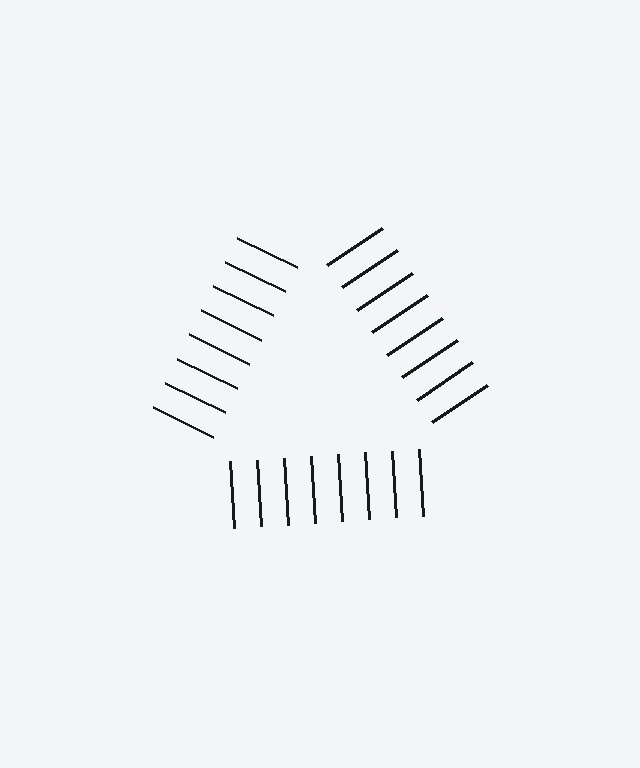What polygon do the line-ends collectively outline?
An illusory triangle — the line segments terminate on its edges but no continuous stroke is drawn.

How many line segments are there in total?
24 — 8 along each of the 3 edges.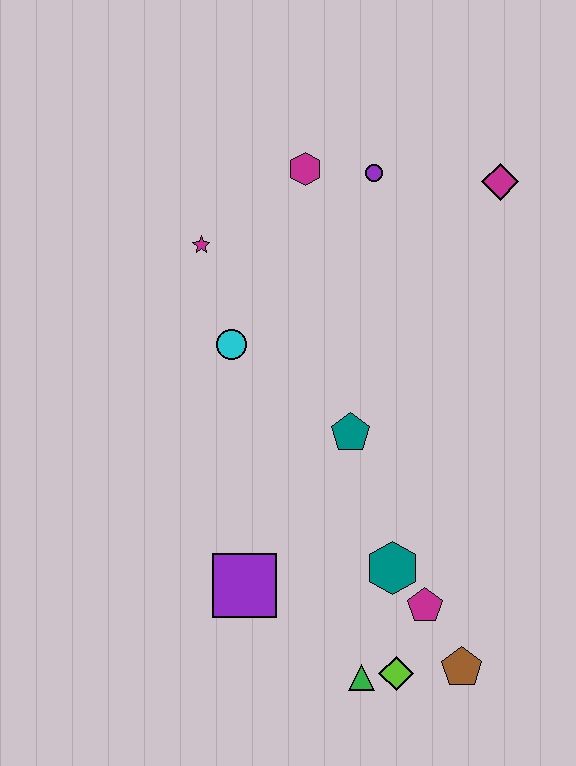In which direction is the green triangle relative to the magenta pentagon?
The green triangle is below the magenta pentagon.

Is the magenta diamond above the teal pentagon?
Yes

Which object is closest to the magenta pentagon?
The teal hexagon is closest to the magenta pentagon.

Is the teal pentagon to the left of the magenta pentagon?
Yes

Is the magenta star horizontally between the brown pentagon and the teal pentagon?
No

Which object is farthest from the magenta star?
The brown pentagon is farthest from the magenta star.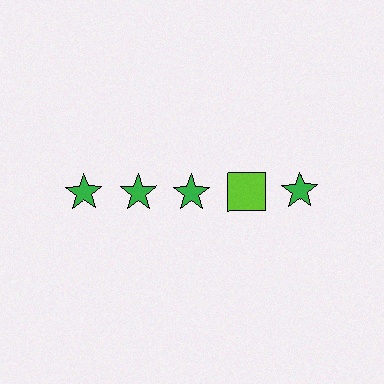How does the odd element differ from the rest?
It differs in both color (lime instead of green) and shape (square instead of star).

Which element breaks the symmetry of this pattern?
The lime square in the top row, second from right column breaks the symmetry. All other shapes are green stars.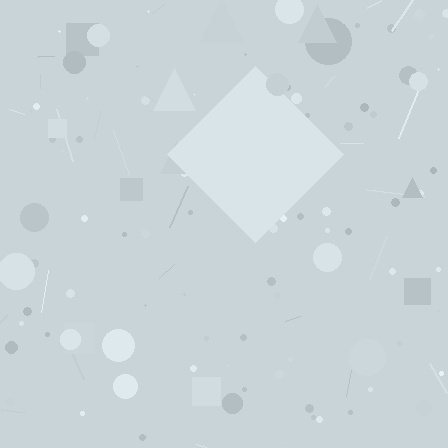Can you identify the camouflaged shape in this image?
The camouflaged shape is a diamond.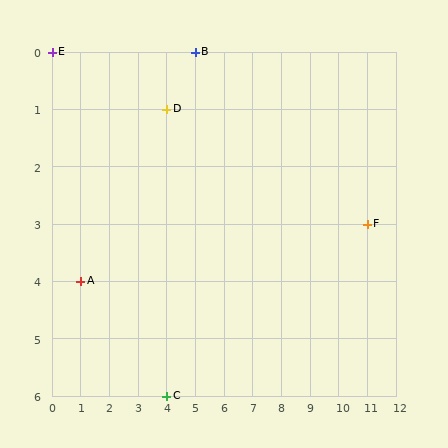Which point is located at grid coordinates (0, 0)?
Point E is at (0, 0).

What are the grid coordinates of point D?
Point D is at grid coordinates (4, 1).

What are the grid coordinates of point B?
Point B is at grid coordinates (5, 0).